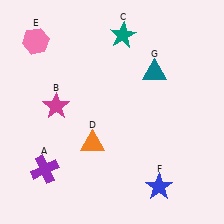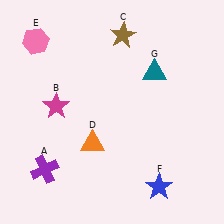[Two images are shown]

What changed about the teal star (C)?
In Image 1, C is teal. In Image 2, it changed to brown.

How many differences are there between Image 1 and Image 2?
There is 1 difference between the two images.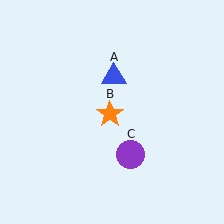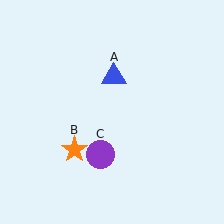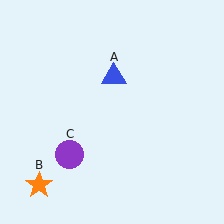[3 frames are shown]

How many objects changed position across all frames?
2 objects changed position: orange star (object B), purple circle (object C).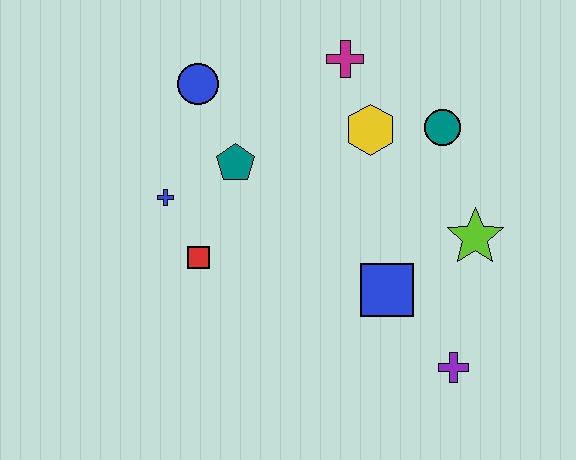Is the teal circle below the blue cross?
No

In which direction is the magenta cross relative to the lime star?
The magenta cross is above the lime star.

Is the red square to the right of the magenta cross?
No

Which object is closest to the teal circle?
The yellow hexagon is closest to the teal circle.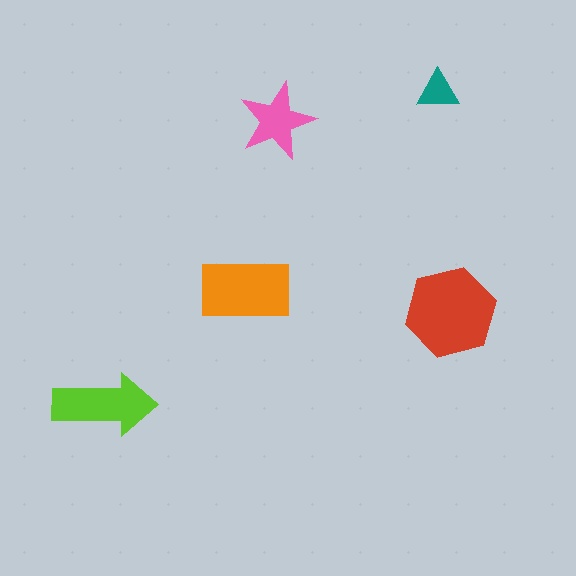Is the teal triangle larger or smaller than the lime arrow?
Smaller.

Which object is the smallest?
The teal triangle.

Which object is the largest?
The red hexagon.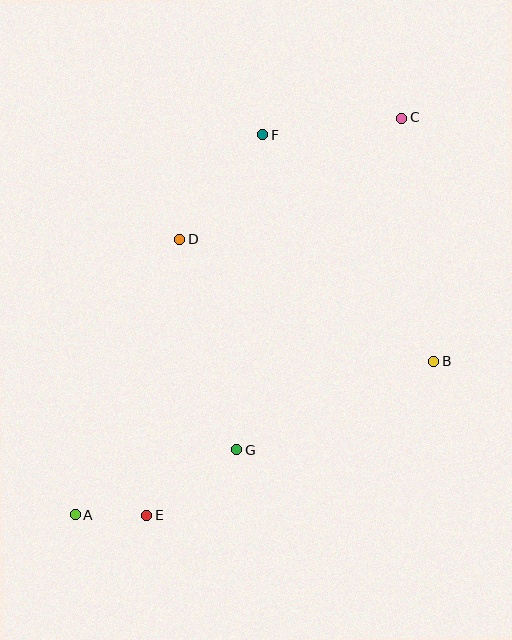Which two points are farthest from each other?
Points A and C are farthest from each other.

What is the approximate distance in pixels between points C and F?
The distance between C and F is approximately 140 pixels.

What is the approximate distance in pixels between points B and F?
The distance between B and F is approximately 284 pixels.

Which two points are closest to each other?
Points A and E are closest to each other.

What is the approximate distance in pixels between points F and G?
The distance between F and G is approximately 317 pixels.